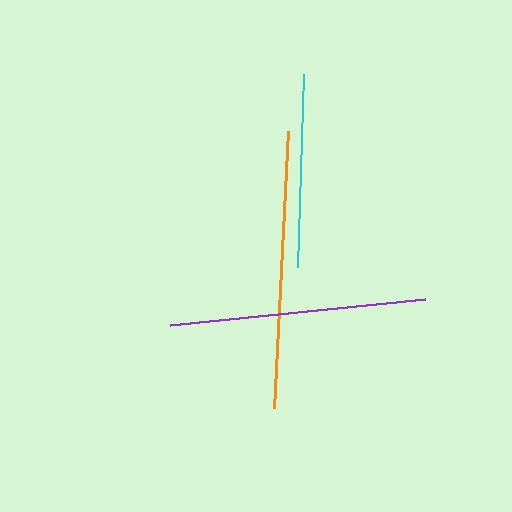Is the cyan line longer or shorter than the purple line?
The purple line is longer than the cyan line.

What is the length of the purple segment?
The purple segment is approximately 256 pixels long.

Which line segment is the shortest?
The cyan line is the shortest at approximately 193 pixels.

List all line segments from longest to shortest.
From longest to shortest: orange, purple, cyan.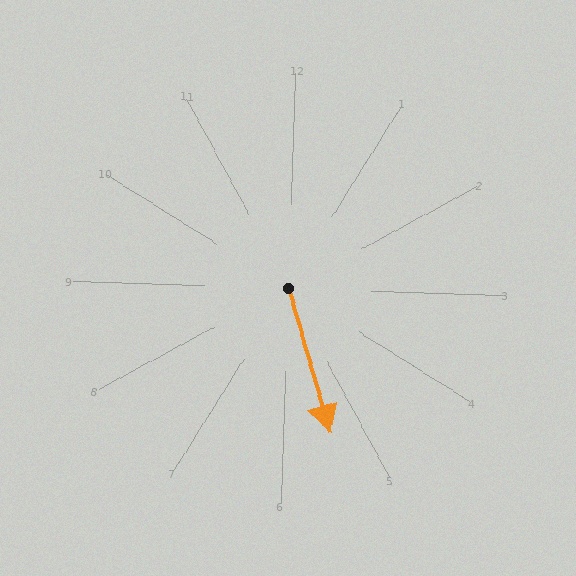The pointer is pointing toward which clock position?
Roughly 5 o'clock.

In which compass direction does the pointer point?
South.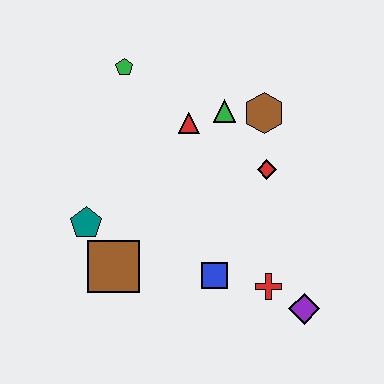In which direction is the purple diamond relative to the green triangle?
The purple diamond is below the green triangle.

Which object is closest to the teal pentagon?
The brown square is closest to the teal pentagon.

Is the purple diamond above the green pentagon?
No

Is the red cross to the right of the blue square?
Yes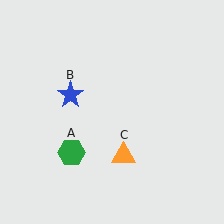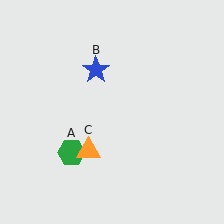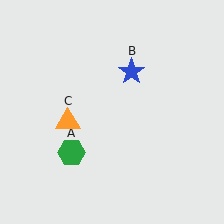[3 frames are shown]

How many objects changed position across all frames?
2 objects changed position: blue star (object B), orange triangle (object C).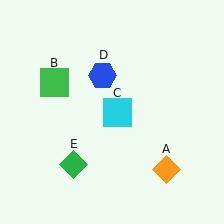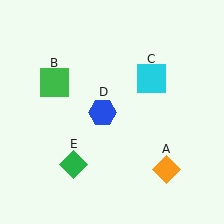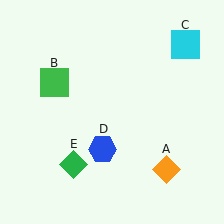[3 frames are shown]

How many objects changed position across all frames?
2 objects changed position: cyan square (object C), blue hexagon (object D).